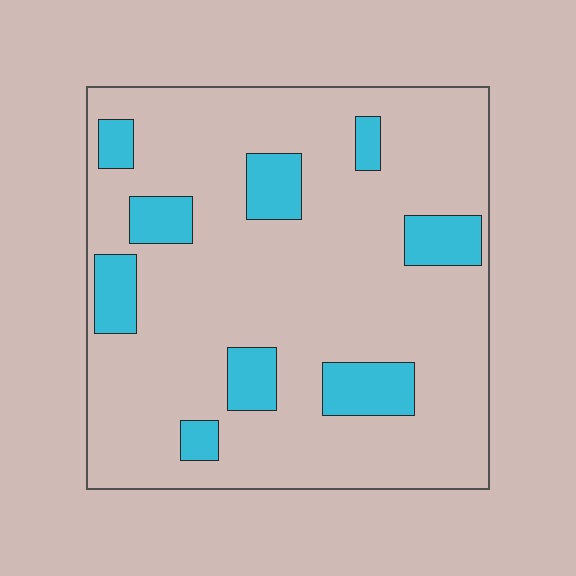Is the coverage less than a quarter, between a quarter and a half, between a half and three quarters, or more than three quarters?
Less than a quarter.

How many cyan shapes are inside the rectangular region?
9.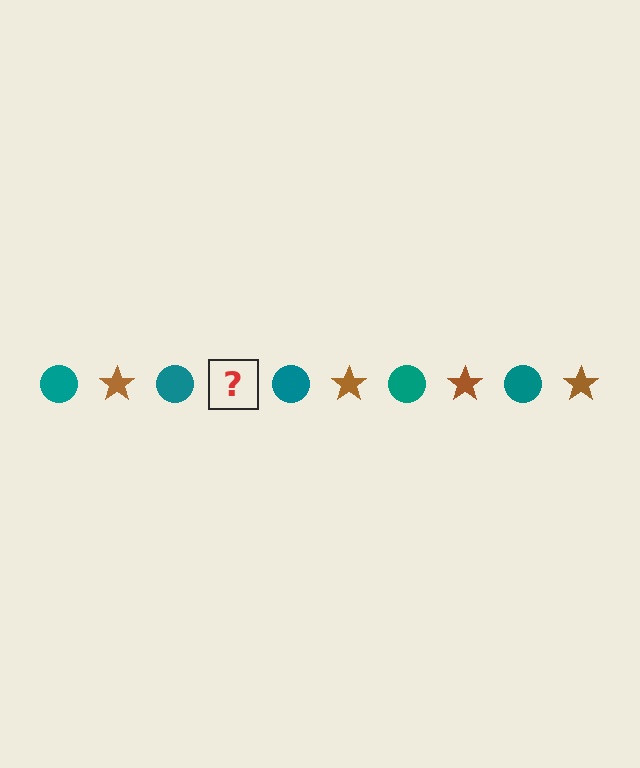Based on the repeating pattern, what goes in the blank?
The blank should be a brown star.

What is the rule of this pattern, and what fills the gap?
The rule is that the pattern alternates between teal circle and brown star. The gap should be filled with a brown star.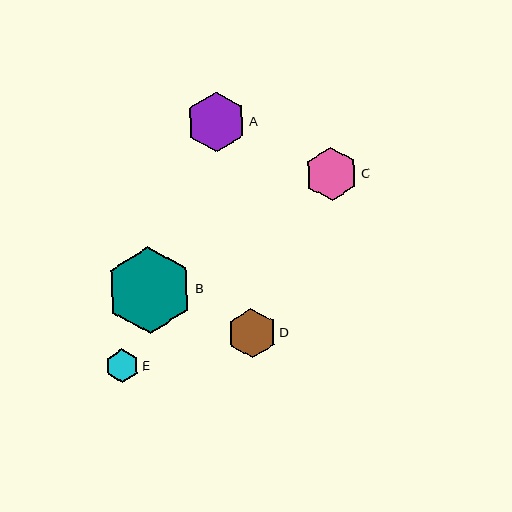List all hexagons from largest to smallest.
From largest to smallest: B, A, C, D, E.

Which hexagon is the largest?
Hexagon B is the largest with a size of approximately 86 pixels.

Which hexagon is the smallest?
Hexagon E is the smallest with a size of approximately 34 pixels.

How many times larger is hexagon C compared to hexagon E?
Hexagon C is approximately 1.6 times the size of hexagon E.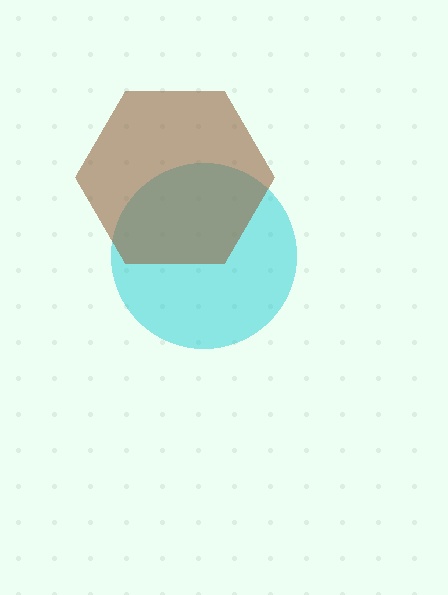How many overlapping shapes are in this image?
There are 2 overlapping shapes in the image.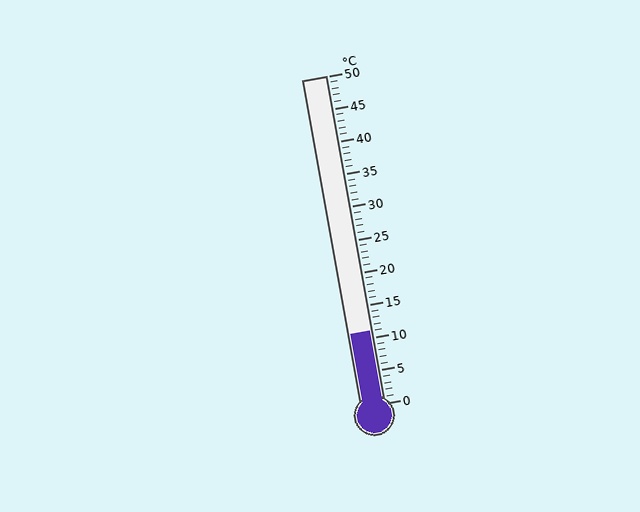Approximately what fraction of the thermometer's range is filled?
The thermometer is filled to approximately 20% of its range.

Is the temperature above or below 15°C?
The temperature is below 15°C.